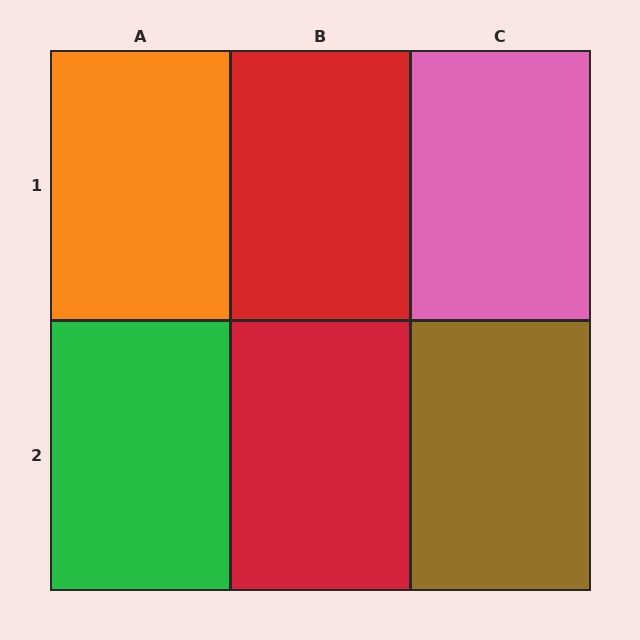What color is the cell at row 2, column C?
Brown.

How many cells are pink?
1 cell is pink.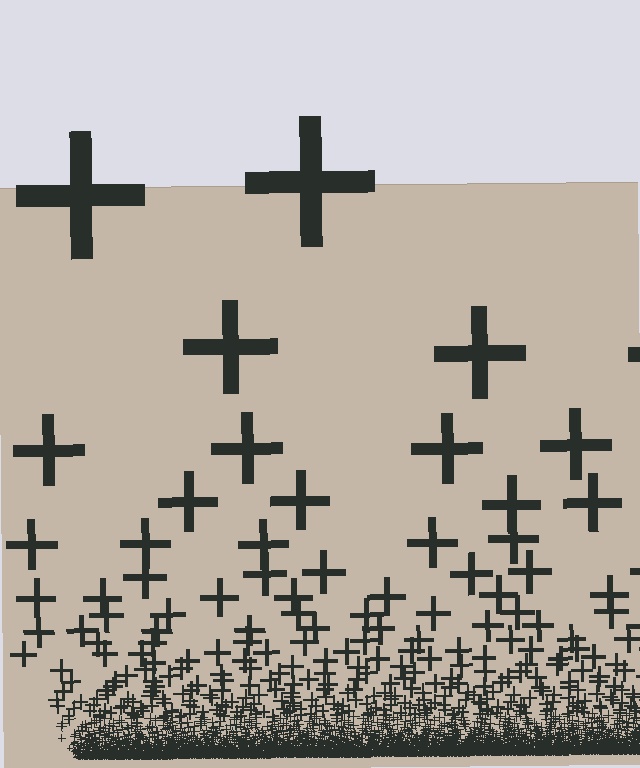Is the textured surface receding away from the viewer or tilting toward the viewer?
The surface appears to tilt toward the viewer. Texture elements get larger and sparser toward the top.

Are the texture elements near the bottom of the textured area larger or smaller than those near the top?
Smaller. The gradient is inverted — elements near the bottom are smaller and denser.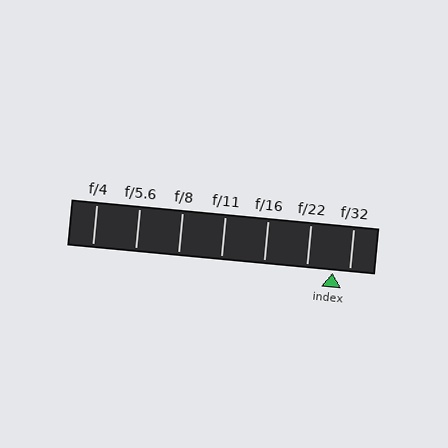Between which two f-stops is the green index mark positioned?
The index mark is between f/22 and f/32.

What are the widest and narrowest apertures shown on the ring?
The widest aperture shown is f/4 and the narrowest is f/32.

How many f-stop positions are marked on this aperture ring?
There are 7 f-stop positions marked.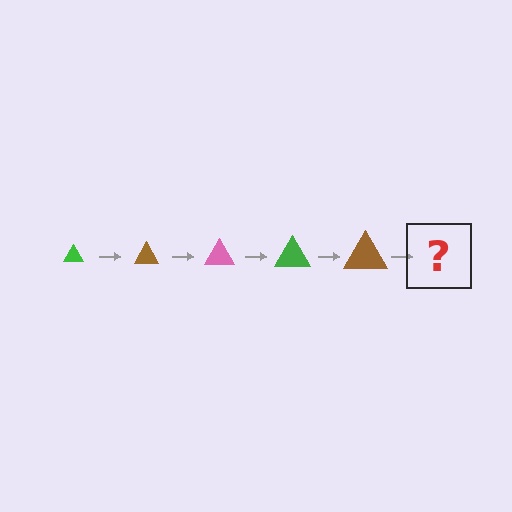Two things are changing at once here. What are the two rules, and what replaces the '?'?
The two rules are that the triangle grows larger each step and the color cycles through green, brown, and pink. The '?' should be a pink triangle, larger than the previous one.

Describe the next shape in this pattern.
It should be a pink triangle, larger than the previous one.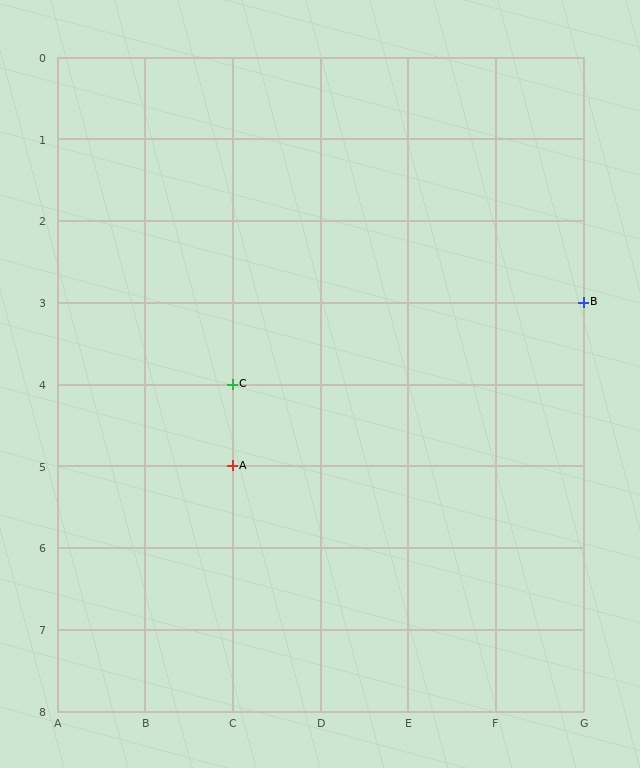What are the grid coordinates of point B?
Point B is at grid coordinates (G, 3).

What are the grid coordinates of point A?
Point A is at grid coordinates (C, 5).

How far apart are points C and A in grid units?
Points C and A are 1 row apart.